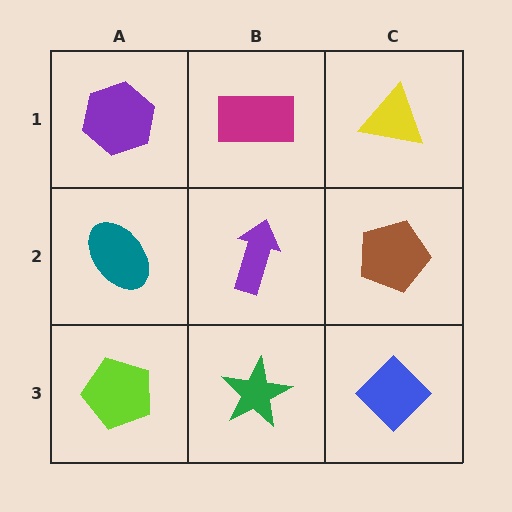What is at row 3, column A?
A lime pentagon.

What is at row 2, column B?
A purple arrow.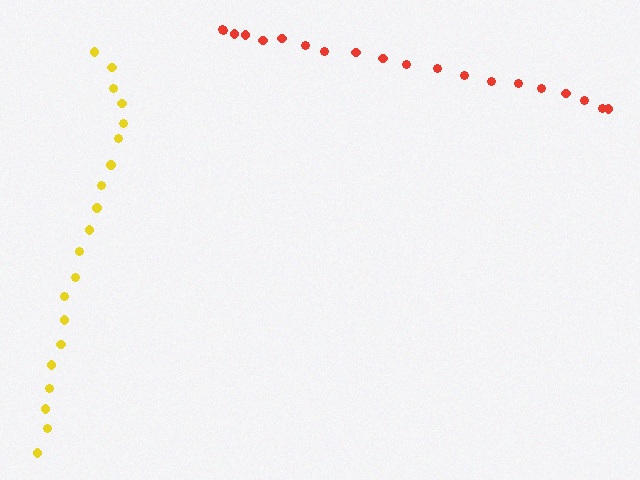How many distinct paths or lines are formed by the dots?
There are 2 distinct paths.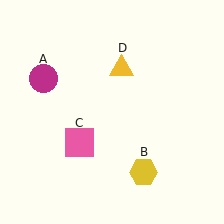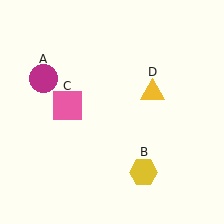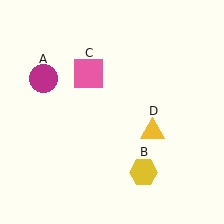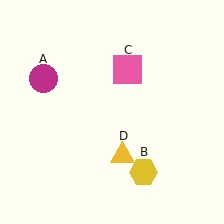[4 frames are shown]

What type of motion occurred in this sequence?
The pink square (object C), yellow triangle (object D) rotated clockwise around the center of the scene.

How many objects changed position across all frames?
2 objects changed position: pink square (object C), yellow triangle (object D).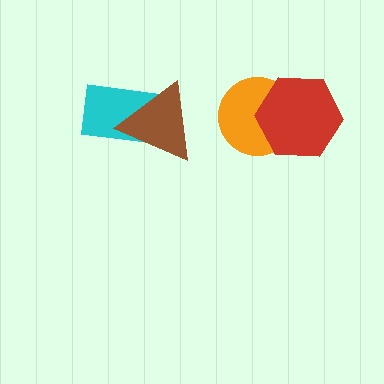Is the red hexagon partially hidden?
No, no other shape covers it.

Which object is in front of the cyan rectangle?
The brown triangle is in front of the cyan rectangle.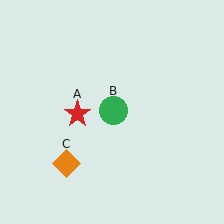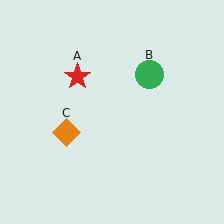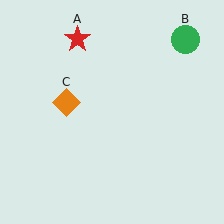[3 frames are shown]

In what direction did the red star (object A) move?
The red star (object A) moved up.